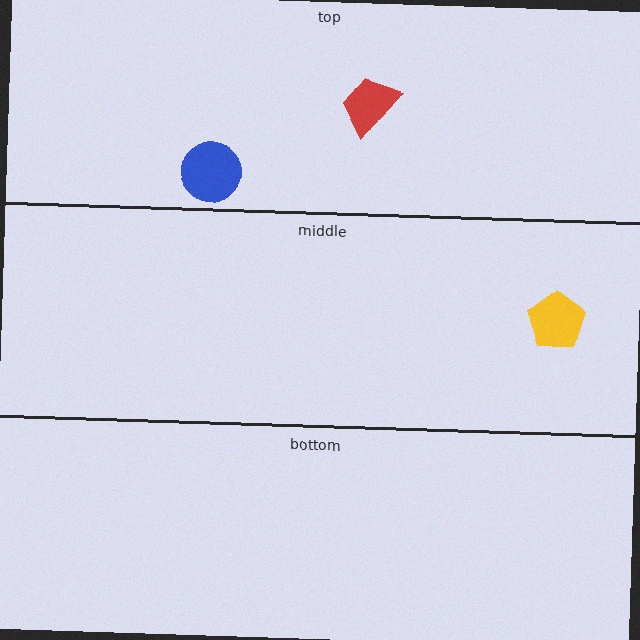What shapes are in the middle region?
The yellow pentagon.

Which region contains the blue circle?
The top region.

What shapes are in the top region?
The red trapezoid, the blue circle.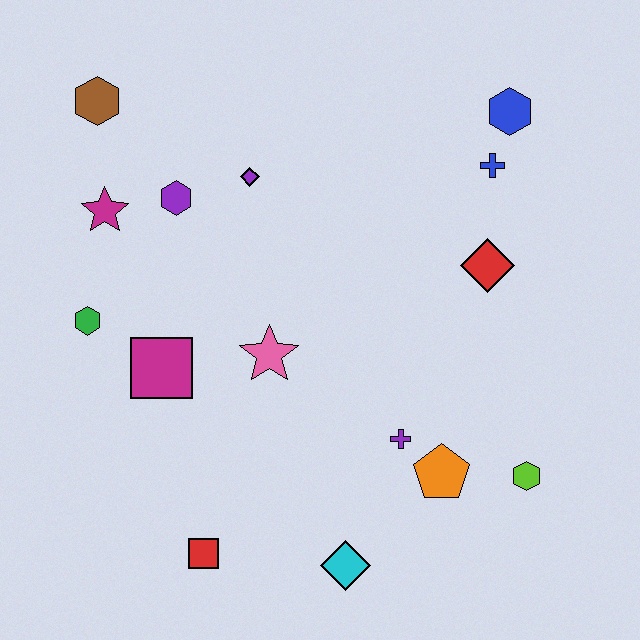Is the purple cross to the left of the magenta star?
No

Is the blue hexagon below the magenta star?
No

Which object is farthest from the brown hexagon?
The lime hexagon is farthest from the brown hexagon.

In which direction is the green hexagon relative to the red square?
The green hexagon is above the red square.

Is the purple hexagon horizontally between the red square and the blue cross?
No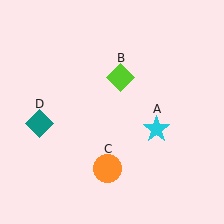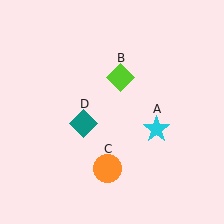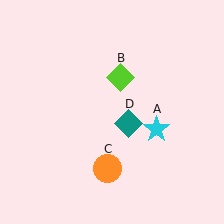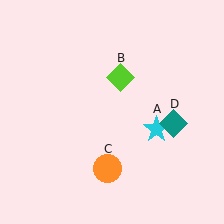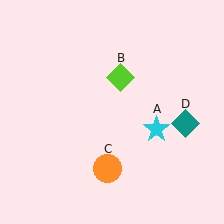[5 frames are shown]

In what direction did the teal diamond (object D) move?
The teal diamond (object D) moved right.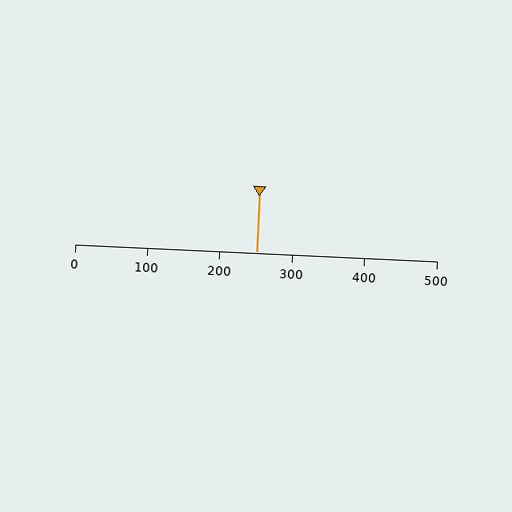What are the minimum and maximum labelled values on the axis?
The axis runs from 0 to 500.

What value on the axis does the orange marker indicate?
The marker indicates approximately 250.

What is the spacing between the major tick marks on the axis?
The major ticks are spaced 100 apart.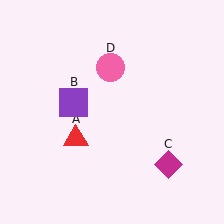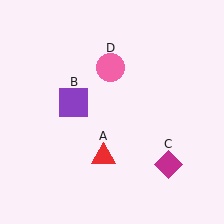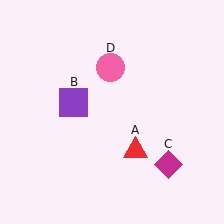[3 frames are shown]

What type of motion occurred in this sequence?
The red triangle (object A) rotated counterclockwise around the center of the scene.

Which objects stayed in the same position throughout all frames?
Purple square (object B) and magenta diamond (object C) and pink circle (object D) remained stationary.